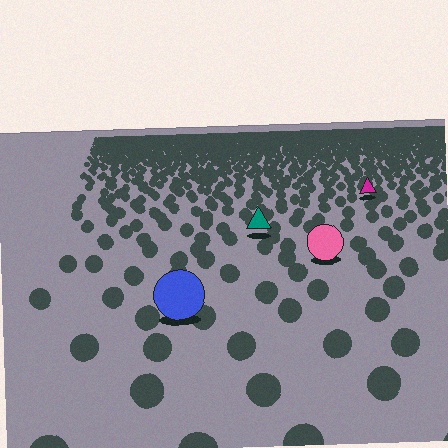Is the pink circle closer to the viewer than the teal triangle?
Yes. The pink circle is closer — you can tell from the texture gradient: the ground texture is coarser near it.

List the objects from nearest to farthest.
From nearest to farthest: the blue circle, the pink circle, the teal triangle, the magenta triangle.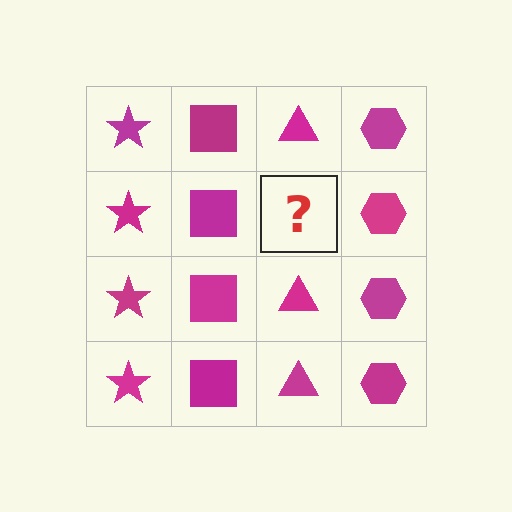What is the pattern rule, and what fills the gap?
The rule is that each column has a consistent shape. The gap should be filled with a magenta triangle.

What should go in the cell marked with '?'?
The missing cell should contain a magenta triangle.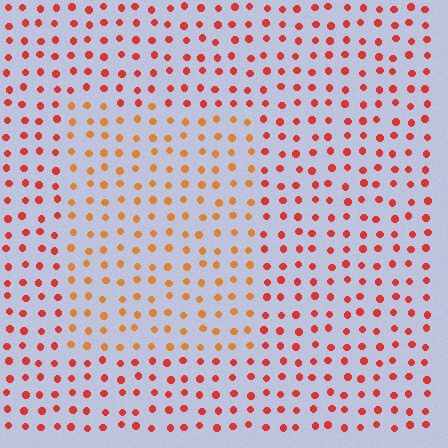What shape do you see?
I see a rectangle.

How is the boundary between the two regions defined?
The boundary is defined purely by a slight shift in hue (about 29 degrees). Spacing, size, and orientation are identical on both sides.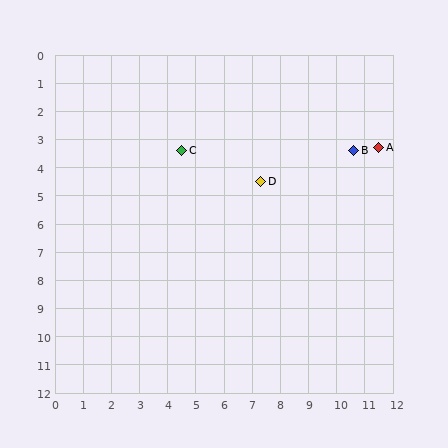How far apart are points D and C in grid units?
Points D and C are about 3.0 grid units apart.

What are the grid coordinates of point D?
Point D is at approximately (7.3, 4.5).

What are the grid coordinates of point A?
Point A is at approximately (11.5, 3.3).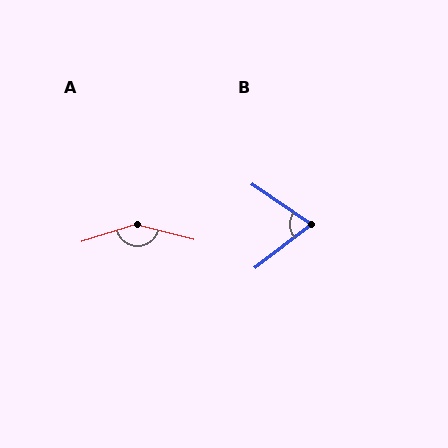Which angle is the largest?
A, at approximately 148 degrees.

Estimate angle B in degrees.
Approximately 72 degrees.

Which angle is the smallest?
B, at approximately 72 degrees.